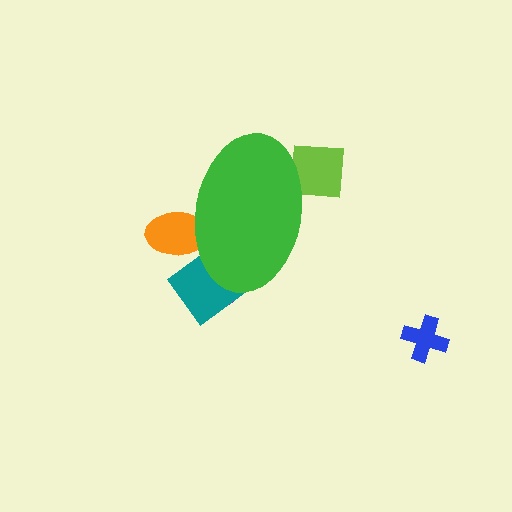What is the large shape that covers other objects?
A green ellipse.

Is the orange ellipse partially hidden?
Yes, the orange ellipse is partially hidden behind the green ellipse.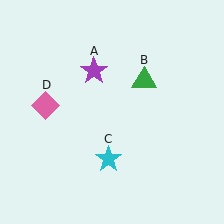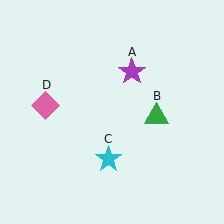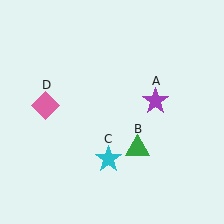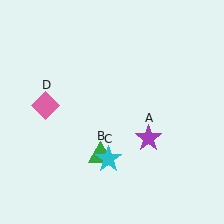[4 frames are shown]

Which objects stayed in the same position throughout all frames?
Cyan star (object C) and pink diamond (object D) remained stationary.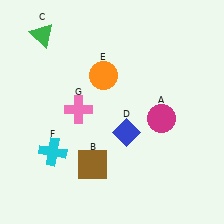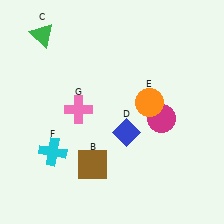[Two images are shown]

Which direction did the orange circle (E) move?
The orange circle (E) moved right.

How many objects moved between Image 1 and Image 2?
1 object moved between the two images.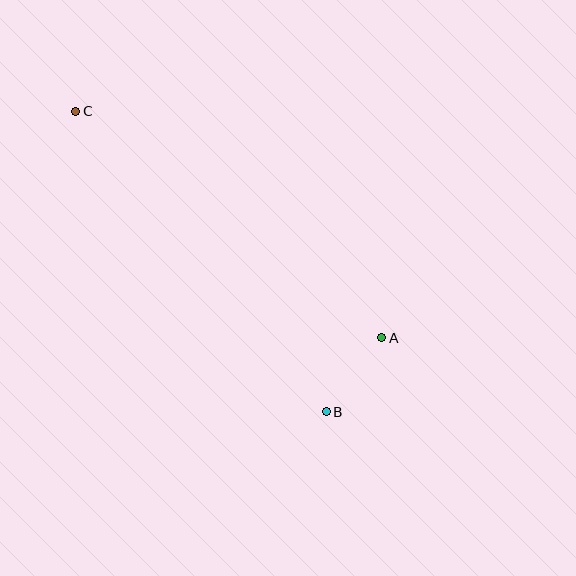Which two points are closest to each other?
Points A and B are closest to each other.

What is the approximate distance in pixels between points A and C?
The distance between A and C is approximately 381 pixels.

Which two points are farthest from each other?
Points B and C are farthest from each other.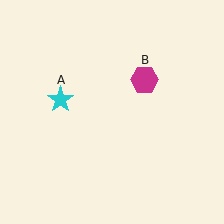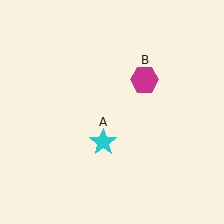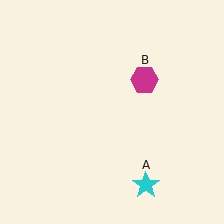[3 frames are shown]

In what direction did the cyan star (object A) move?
The cyan star (object A) moved down and to the right.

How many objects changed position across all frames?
1 object changed position: cyan star (object A).